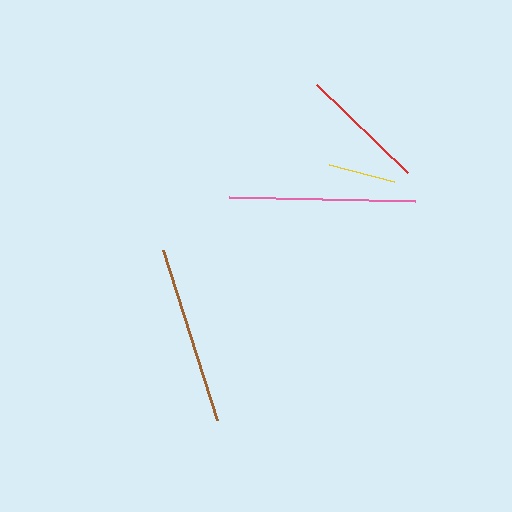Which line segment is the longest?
The pink line is the longest at approximately 186 pixels.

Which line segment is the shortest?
The yellow line is the shortest at approximately 68 pixels.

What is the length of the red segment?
The red segment is approximately 126 pixels long.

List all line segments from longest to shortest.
From longest to shortest: pink, brown, red, yellow.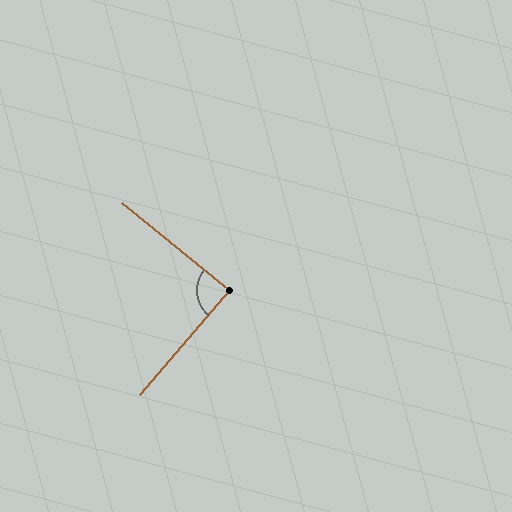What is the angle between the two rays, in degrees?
Approximately 89 degrees.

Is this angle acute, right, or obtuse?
It is approximately a right angle.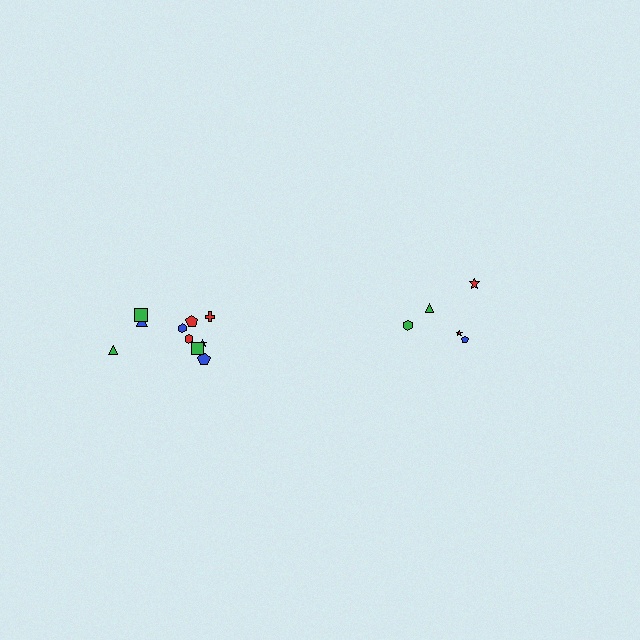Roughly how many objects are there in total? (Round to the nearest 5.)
Roughly 15 objects in total.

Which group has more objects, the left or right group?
The left group.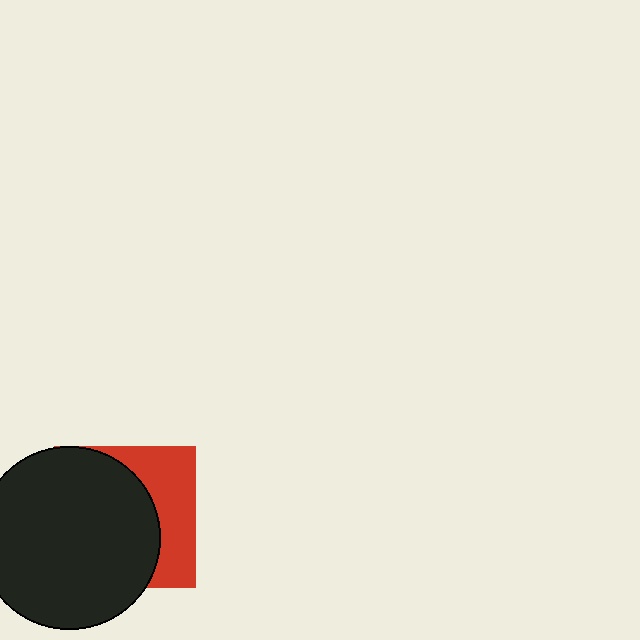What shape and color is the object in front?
The object in front is a black circle.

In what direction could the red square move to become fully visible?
The red square could move right. That would shift it out from behind the black circle entirely.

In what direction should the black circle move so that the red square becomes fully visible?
The black circle should move left. That is the shortest direction to clear the overlap and leave the red square fully visible.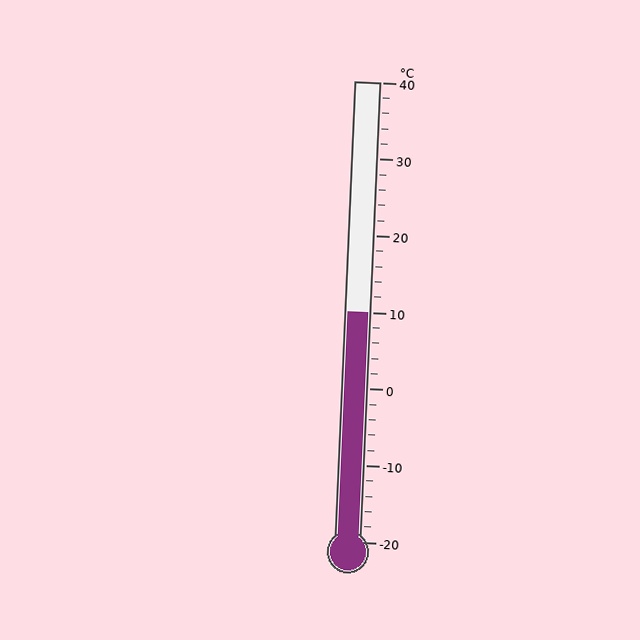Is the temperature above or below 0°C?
The temperature is above 0°C.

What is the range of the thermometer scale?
The thermometer scale ranges from -20°C to 40°C.